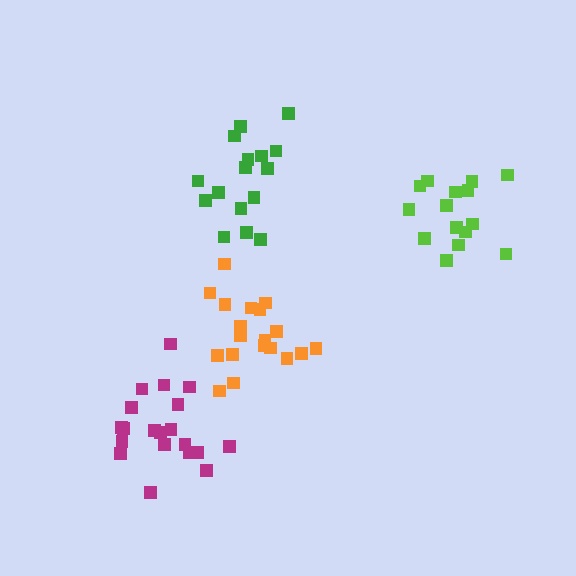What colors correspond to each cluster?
The clusters are colored: green, magenta, lime, orange.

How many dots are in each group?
Group 1: 16 dots, Group 2: 20 dots, Group 3: 15 dots, Group 4: 19 dots (70 total).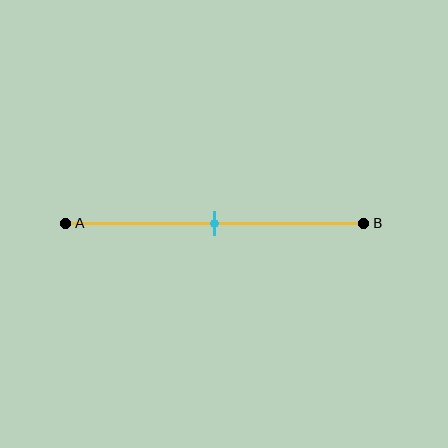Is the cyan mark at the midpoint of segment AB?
Yes, the mark is approximately at the midpoint.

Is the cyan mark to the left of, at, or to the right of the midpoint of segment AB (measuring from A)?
The cyan mark is approximately at the midpoint of segment AB.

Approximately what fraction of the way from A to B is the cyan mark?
The cyan mark is approximately 50% of the way from A to B.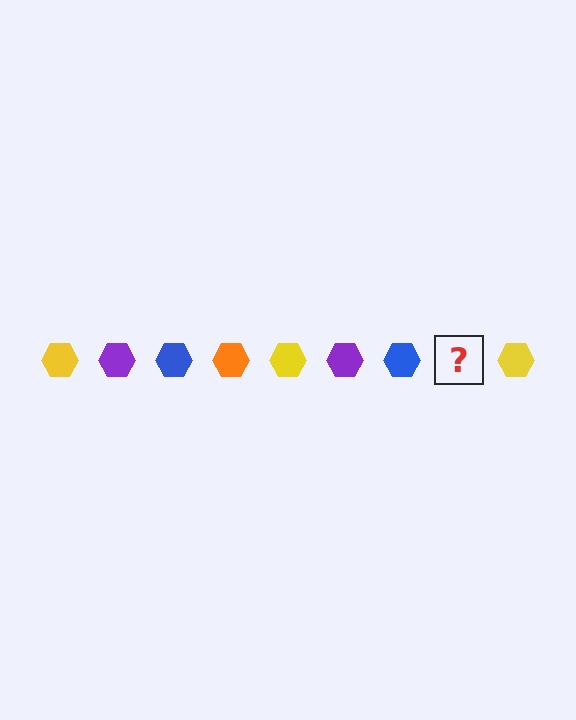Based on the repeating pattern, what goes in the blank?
The blank should be an orange hexagon.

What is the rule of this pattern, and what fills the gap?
The rule is that the pattern cycles through yellow, purple, blue, orange hexagons. The gap should be filled with an orange hexagon.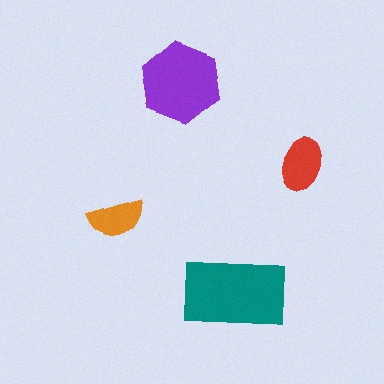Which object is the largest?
The teal rectangle.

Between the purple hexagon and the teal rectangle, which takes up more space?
The teal rectangle.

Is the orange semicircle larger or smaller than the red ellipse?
Smaller.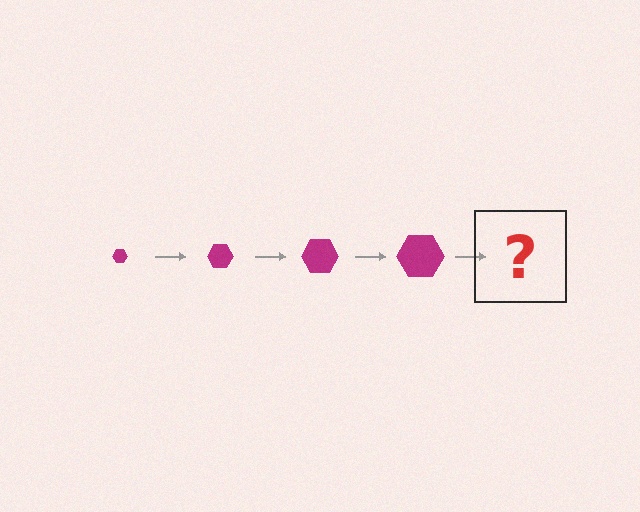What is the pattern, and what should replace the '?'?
The pattern is that the hexagon gets progressively larger each step. The '?' should be a magenta hexagon, larger than the previous one.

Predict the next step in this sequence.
The next step is a magenta hexagon, larger than the previous one.